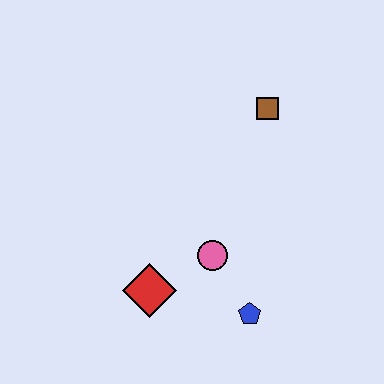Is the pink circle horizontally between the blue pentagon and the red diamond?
Yes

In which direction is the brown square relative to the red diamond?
The brown square is above the red diamond.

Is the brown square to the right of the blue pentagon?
Yes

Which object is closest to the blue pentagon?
The pink circle is closest to the blue pentagon.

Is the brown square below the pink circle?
No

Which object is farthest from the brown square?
The red diamond is farthest from the brown square.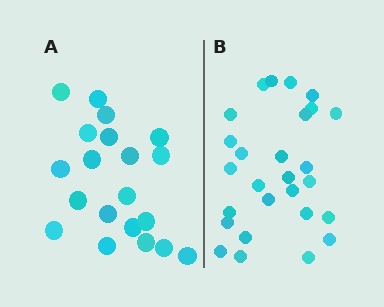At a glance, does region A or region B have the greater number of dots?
Region B (the right region) has more dots.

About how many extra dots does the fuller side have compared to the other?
Region B has roughly 8 or so more dots than region A.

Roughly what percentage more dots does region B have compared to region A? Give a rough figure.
About 35% more.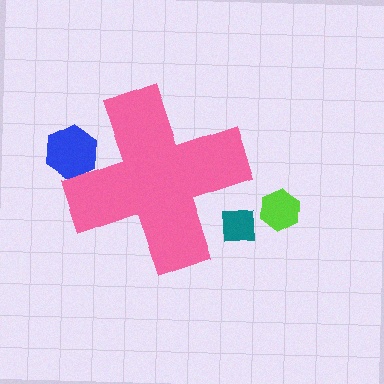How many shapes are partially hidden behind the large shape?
2 shapes are partially hidden.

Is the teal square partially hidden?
Yes, the teal square is partially hidden behind the pink cross.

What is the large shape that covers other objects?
A pink cross.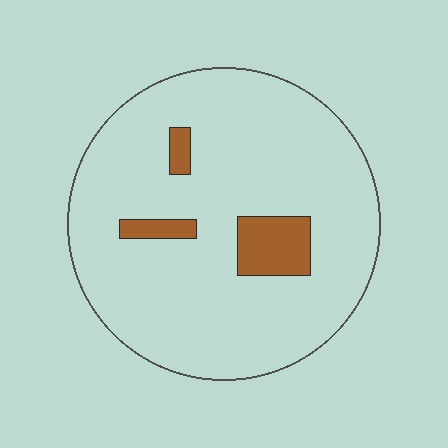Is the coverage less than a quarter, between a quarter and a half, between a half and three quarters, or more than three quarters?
Less than a quarter.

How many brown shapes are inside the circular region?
3.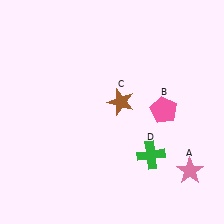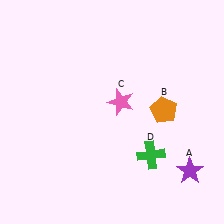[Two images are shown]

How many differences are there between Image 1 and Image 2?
There are 3 differences between the two images.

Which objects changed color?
A changed from pink to purple. B changed from pink to orange. C changed from brown to pink.